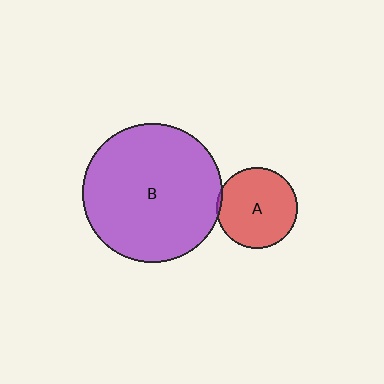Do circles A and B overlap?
Yes.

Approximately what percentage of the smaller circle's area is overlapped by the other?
Approximately 5%.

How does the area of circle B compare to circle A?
Approximately 2.9 times.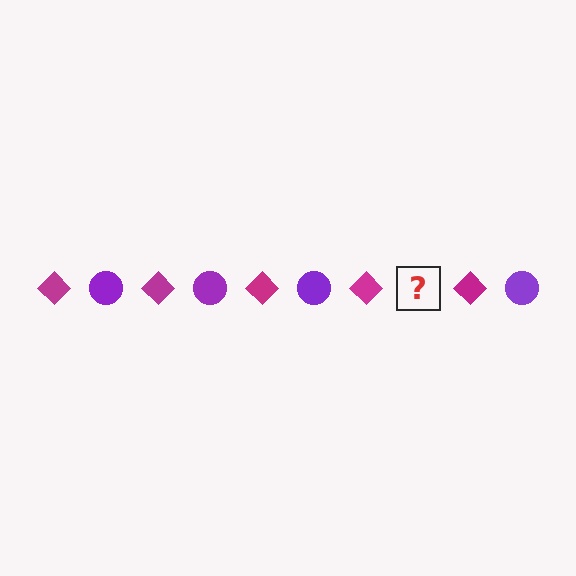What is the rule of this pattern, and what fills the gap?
The rule is that the pattern alternates between magenta diamond and purple circle. The gap should be filled with a purple circle.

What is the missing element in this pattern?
The missing element is a purple circle.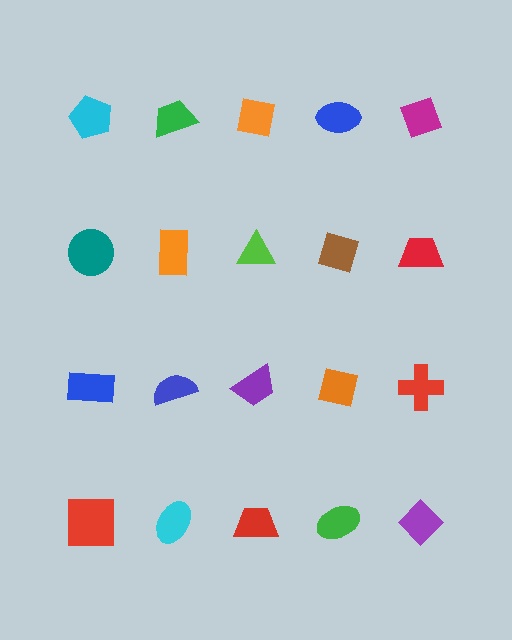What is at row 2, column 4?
A brown diamond.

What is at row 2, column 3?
A lime triangle.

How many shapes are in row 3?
5 shapes.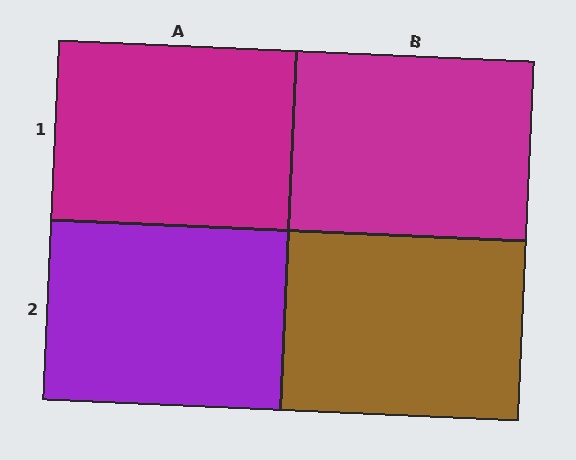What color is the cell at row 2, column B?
Brown.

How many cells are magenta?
2 cells are magenta.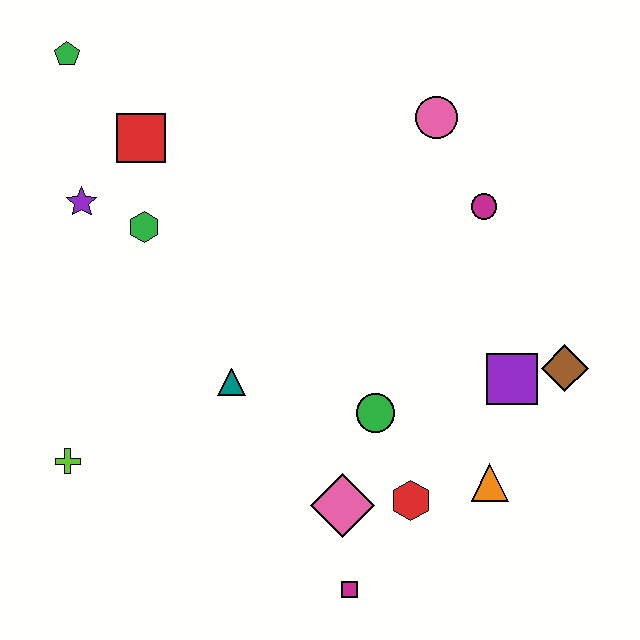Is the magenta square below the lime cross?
Yes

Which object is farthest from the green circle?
The green pentagon is farthest from the green circle.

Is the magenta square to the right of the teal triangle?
Yes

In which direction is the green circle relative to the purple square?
The green circle is to the left of the purple square.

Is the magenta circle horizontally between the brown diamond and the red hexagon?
Yes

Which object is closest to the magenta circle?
The pink circle is closest to the magenta circle.